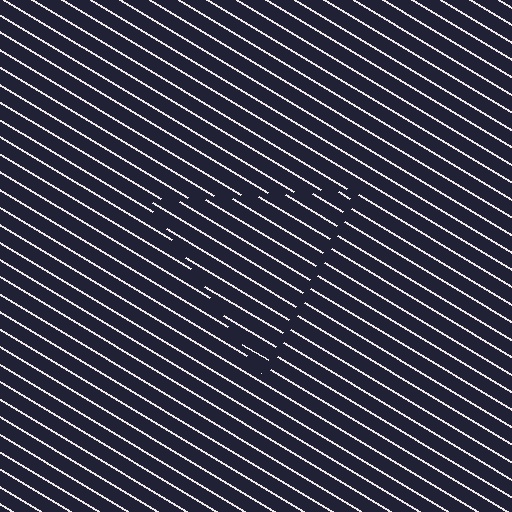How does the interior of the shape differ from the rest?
The interior of the shape contains the same grating, shifted by half a period — the contour is defined by the phase discontinuity where line-ends from the inner and outer gratings abut.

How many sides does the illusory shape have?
3 sides — the line-ends trace a triangle.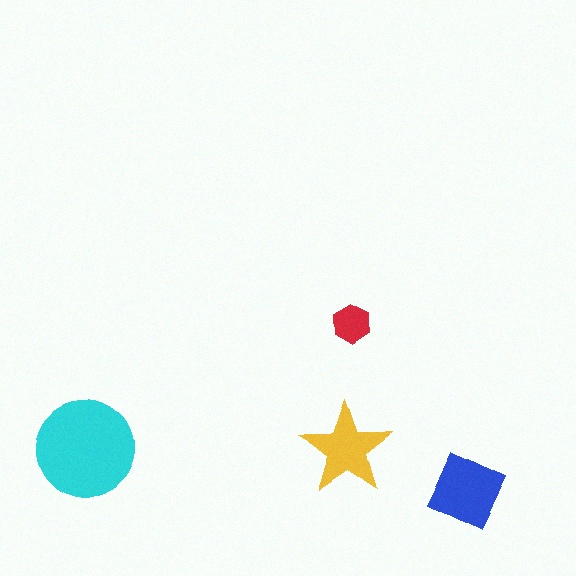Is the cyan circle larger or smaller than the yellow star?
Larger.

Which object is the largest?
The cyan circle.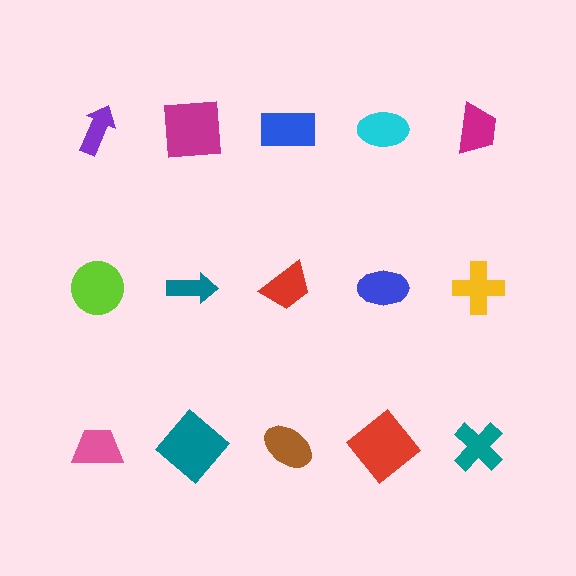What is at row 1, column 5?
A magenta trapezoid.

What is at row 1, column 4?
A cyan ellipse.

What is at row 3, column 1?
A pink trapezoid.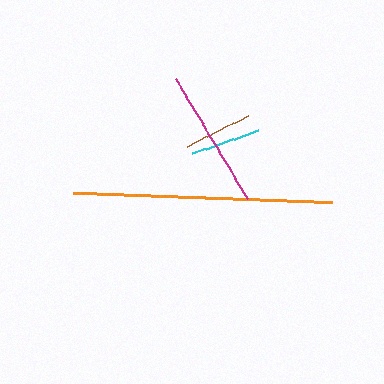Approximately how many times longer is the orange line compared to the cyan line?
The orange line is approximately 3.7 times the length of the cyan line.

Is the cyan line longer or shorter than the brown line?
The cyan line is longer than the brown line.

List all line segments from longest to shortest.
From longest to shortest: orange, magenta, cyan, brown.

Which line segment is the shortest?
The brown line is the shortest at approximately 69 pixels.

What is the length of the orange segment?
The orange segment is approximately 259 pixels long.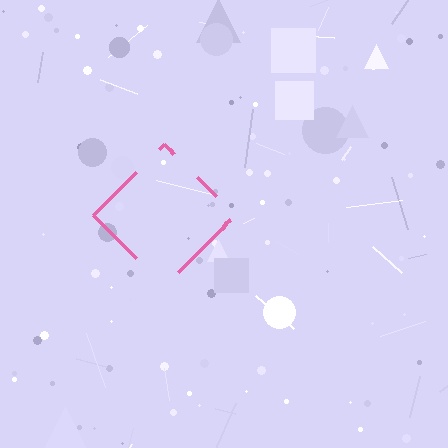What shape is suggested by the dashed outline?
The dashed outline suggests a diamond.